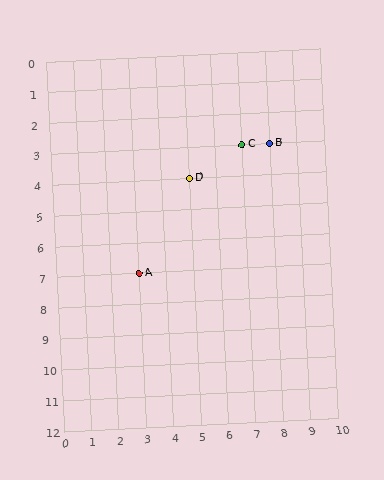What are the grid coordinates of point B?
Point B is at grid coordinates (8, 3).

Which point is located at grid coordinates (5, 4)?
Point D is at (5, 4).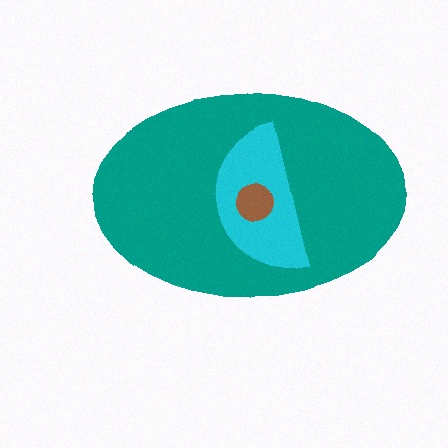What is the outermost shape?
The teal ellipse.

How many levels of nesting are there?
3.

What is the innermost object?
The brown circle.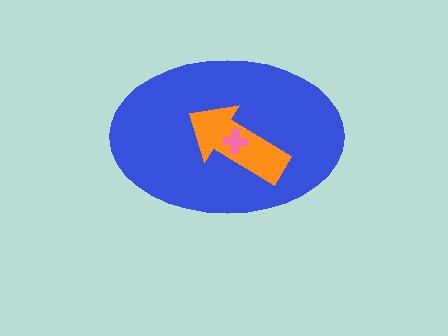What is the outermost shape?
The blue ellipse.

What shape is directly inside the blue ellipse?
The orange arrow.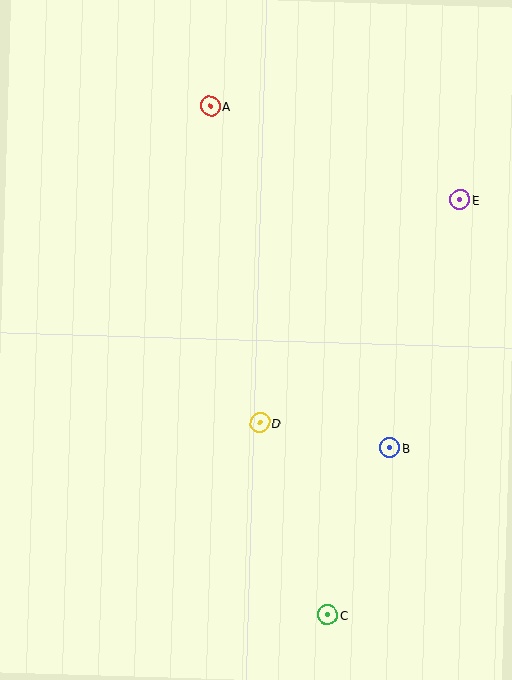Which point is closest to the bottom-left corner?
Point C is closest to the bottom-left corner.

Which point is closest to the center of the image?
Point D at (260, 423) is closest to the center.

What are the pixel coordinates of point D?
Point D is at (260, 423).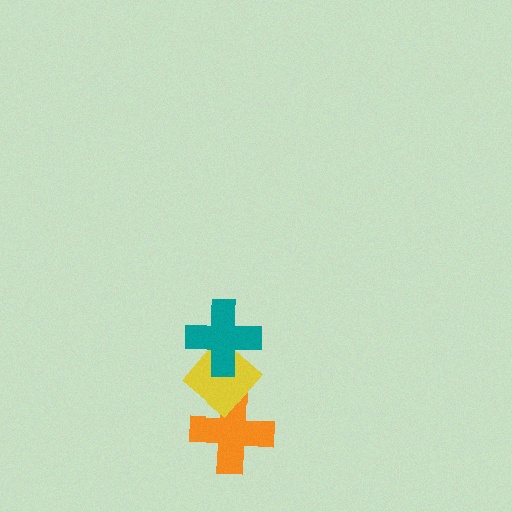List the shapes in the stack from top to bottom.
From top to bottom: the teal cross, the yellow diamond, the orange cross.